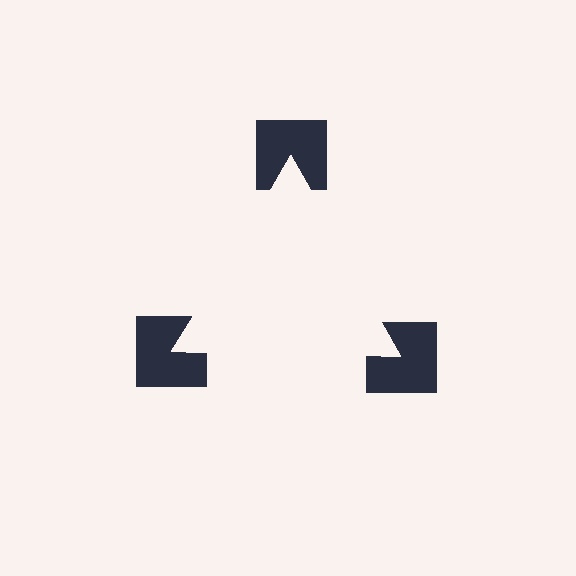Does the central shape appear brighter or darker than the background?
It typically appears slightly brighter than the background, even though no actual brightness change is drawn.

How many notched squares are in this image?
There are 3 — one at each vertex of the illusory triangle.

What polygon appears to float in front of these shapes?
An illusory triangle — its edges are inferred from the aligned wedge cuts in the notched squares, not physically drawn.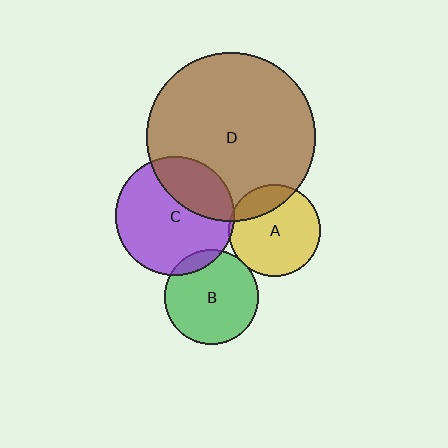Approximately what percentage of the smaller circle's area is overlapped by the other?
Approximately 30%.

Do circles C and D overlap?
Yes.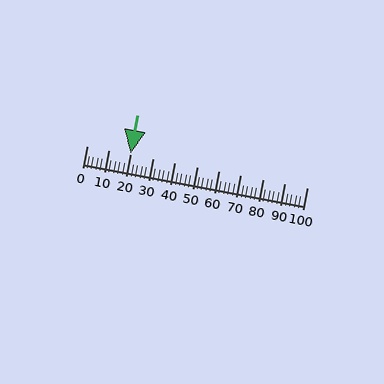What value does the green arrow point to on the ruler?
The green arrow points to approximately 20.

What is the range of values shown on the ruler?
The ruler shows values from 0 to 100.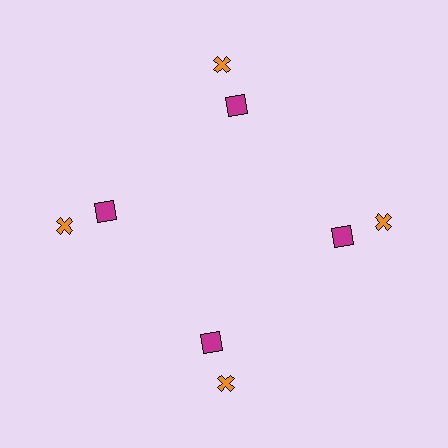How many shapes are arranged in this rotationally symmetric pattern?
There are 8 shapes, arranged in 4 groups of 2.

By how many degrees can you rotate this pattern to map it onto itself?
The pattern maps onto itself every 90 degrees of rotation.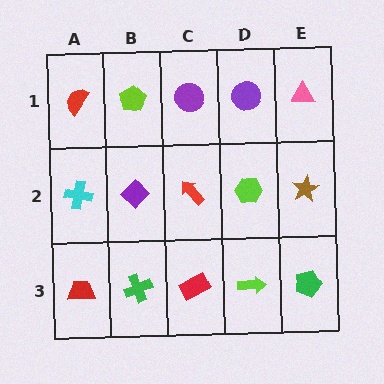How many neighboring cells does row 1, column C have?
3.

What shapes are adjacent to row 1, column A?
A cyan cross (row 2, column A), a lime pentagon (row 1, column B).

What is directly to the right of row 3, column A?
A green cross.